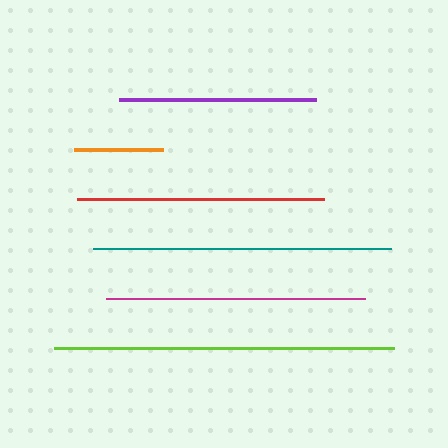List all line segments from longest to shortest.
From longest to shortest: lime, teal, magenta, red, purple, orange.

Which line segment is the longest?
The lime line is the longest at approximately 340 pixels.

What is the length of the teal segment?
The teal segment is approximately 298 pixels long.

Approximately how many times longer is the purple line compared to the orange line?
The purple line is approximately 2.2 times the length of the orange line.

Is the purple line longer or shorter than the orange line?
The purple line is longer than the orange line.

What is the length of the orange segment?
The orange segment is approximately 89 pixels long.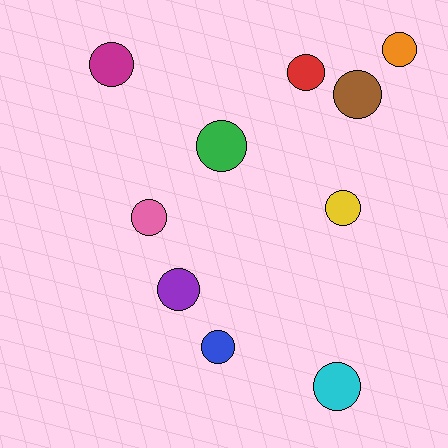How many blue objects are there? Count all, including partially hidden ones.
There is 1 blue object.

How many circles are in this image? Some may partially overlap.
There are 10 circles.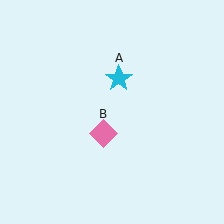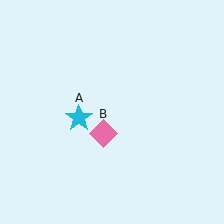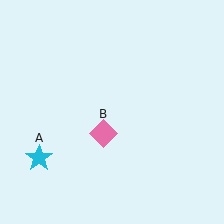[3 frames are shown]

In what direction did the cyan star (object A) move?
The cyan star (object A) moved down and to the left.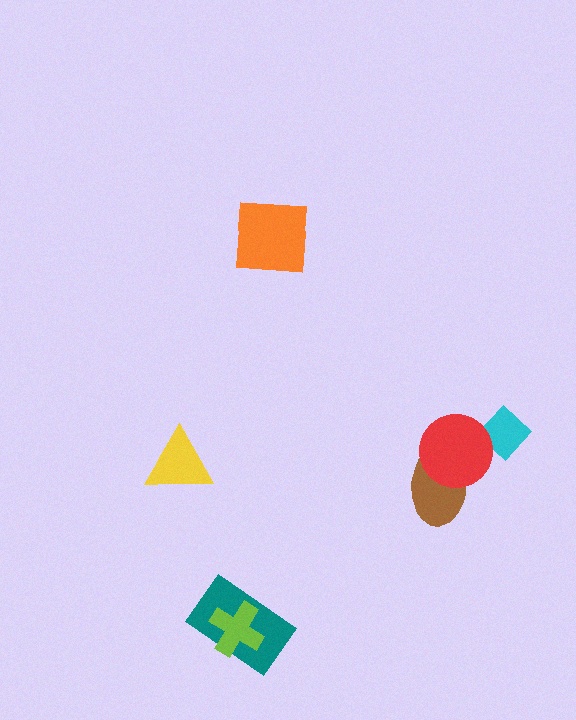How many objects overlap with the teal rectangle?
1 object overlaps with the teal rectangle.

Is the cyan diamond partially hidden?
Yes, it is partially covered by another shape.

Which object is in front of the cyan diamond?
The red circle is in front of the cyan diamond.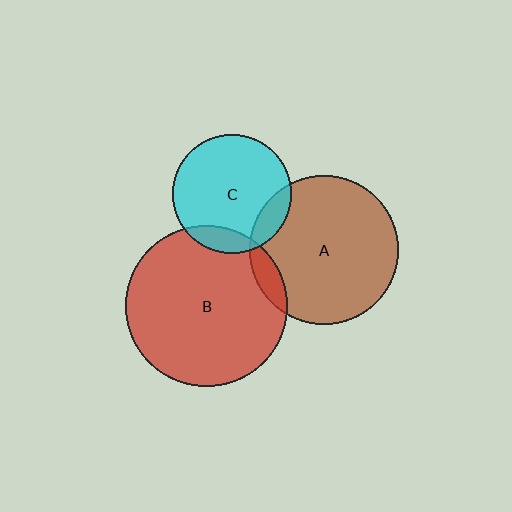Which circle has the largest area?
Circle B (red).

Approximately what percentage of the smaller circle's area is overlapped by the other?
Approximately 10%.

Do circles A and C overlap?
Yes.